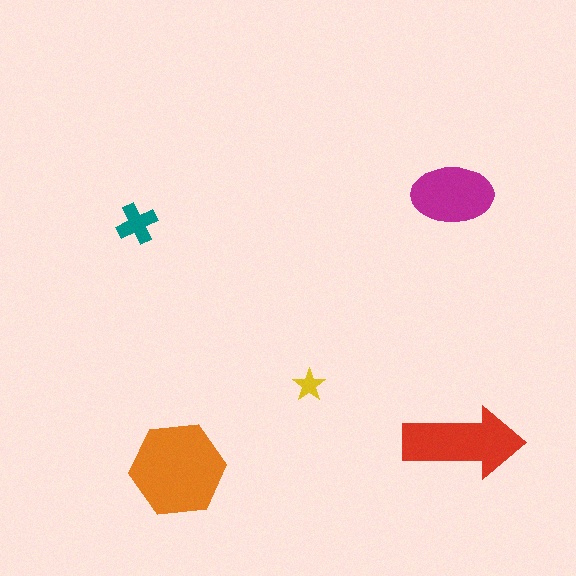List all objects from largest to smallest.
The orange hexagon, the red arrow, the magenta ellipse, the teal cross, the yellow star.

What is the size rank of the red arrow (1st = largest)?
2nd.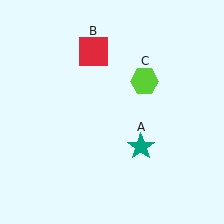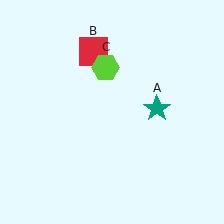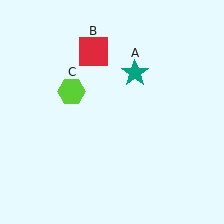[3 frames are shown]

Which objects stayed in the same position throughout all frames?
Red square (object B) remained stationary.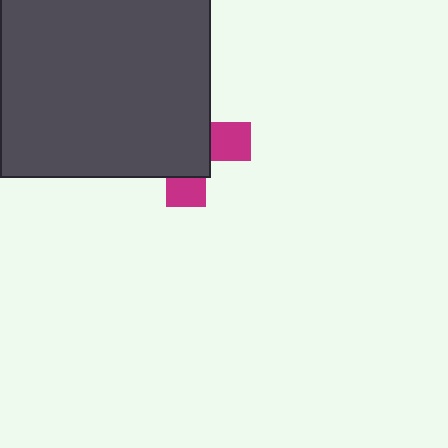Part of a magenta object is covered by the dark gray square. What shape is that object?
It is a cross.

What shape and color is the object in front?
The object in front is a dark gray square.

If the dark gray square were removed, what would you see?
You would see the complete magenta cross.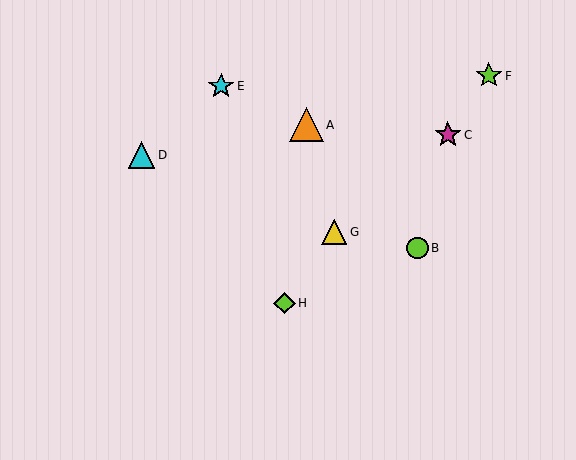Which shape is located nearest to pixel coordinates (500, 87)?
The lime star (labeled F) at (489, 76) is nearest to that location.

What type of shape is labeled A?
Shape A is an orange triangle.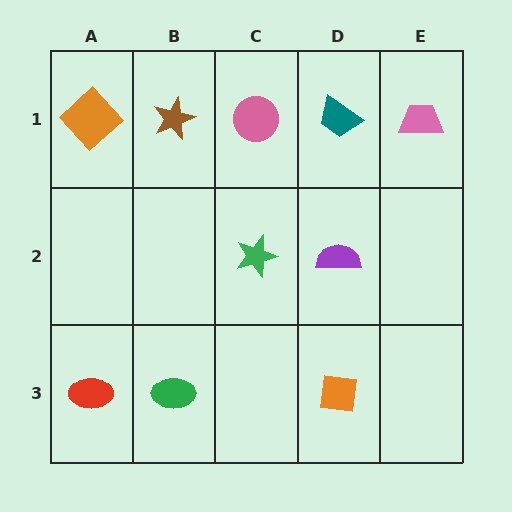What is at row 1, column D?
A teal trapezoid.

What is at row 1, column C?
A pink circle.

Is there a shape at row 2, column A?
No, that cell is empty.